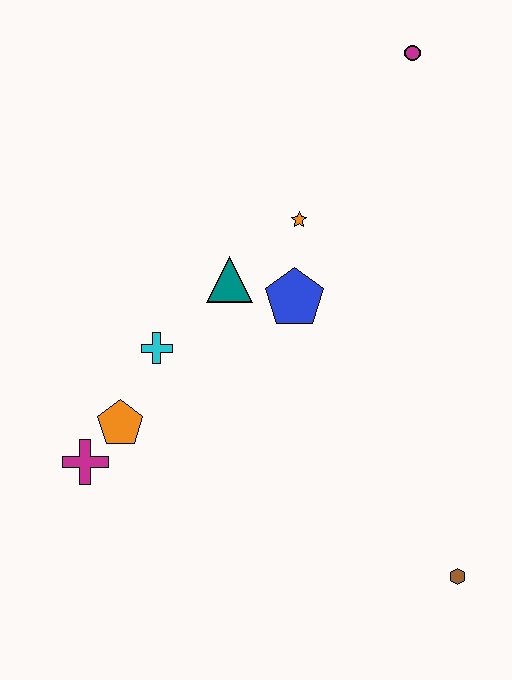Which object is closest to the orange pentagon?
The magenta cross is closest to the orange pentagon.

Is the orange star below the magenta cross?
No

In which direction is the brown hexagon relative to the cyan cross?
The brown hexagon is to the right of the cyan cross.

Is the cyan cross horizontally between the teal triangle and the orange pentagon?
Yes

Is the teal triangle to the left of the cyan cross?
No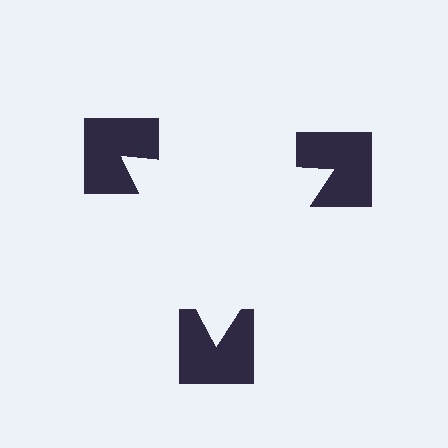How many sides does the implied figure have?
3 sides.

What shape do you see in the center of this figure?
An illusory triangle — its edges are inferred from the aligned wedge cuts in the notched squares, not physically drawn.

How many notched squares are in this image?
There are 3 — one at each vertex of the illusory triangle.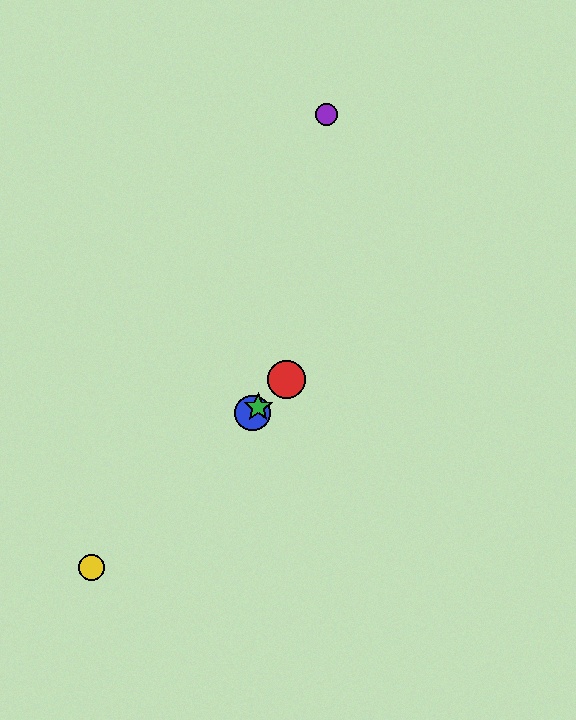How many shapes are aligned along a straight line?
4 shapes (the red circle, the blue circle, the green star, the yellow circle) are aligned along a straight line.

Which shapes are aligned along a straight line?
The red circle, the blue circle, the green star, the yellow circle are aligned along a straight line.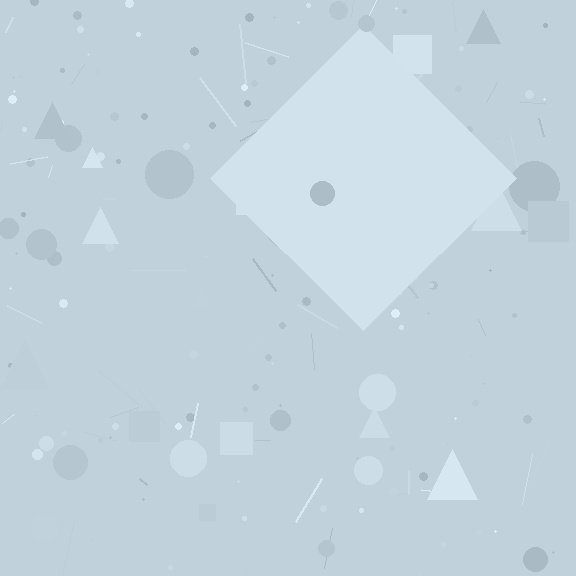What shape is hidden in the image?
A diamond is hidden in the image.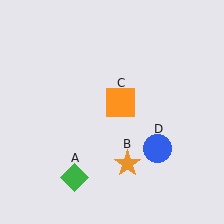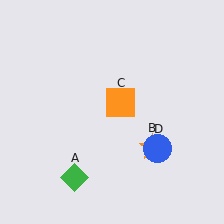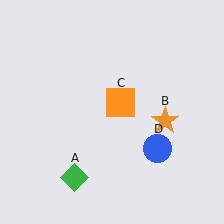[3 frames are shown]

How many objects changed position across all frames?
1 object changed position: orange star (object B).